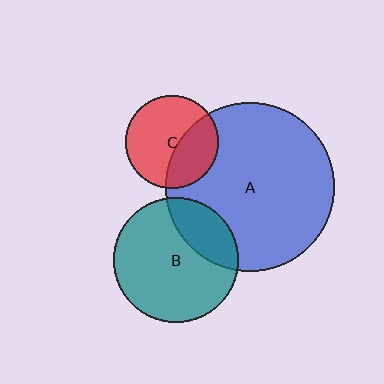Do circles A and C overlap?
Yes.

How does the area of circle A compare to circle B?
Approximately 1.8 times.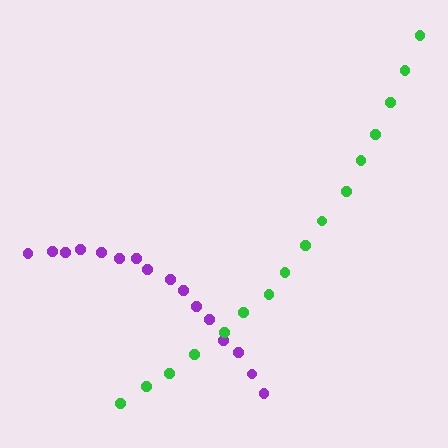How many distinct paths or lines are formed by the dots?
There are 2 distinct paths.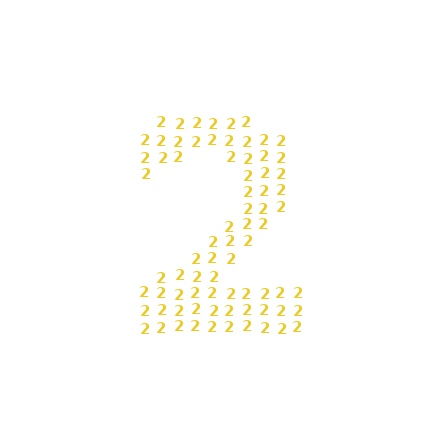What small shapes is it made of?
It is made of small digit 2's.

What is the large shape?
The large shape is the digit 2.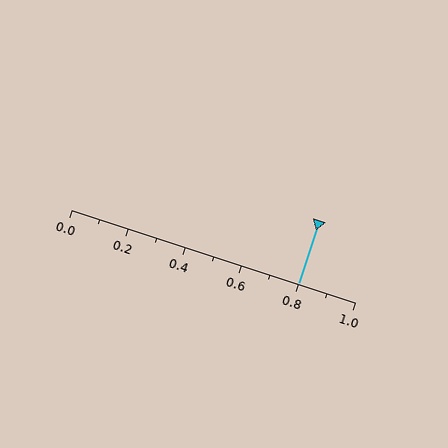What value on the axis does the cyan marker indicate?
The marker indicates approximately 0.8.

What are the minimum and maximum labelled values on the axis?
The axis runs from 0.0 to 1.0.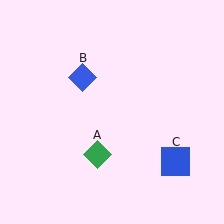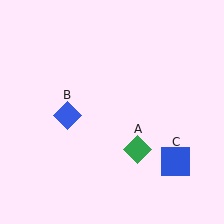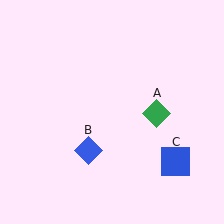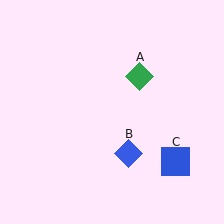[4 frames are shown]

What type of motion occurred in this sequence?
The green diamond (object A), blue diamond (object B) rotated counterclockwise around the center of the scene.